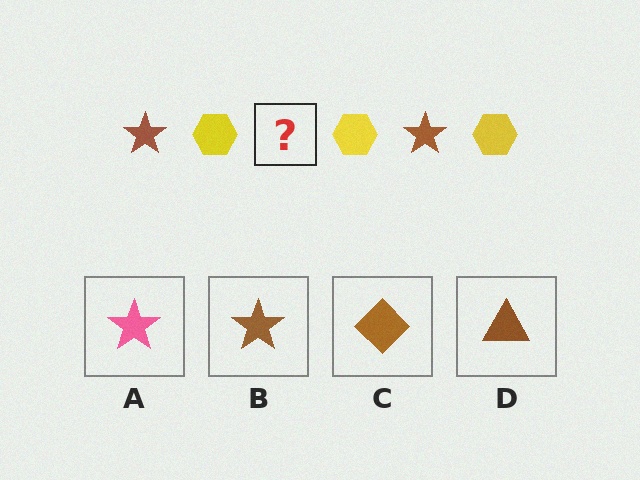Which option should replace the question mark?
Option B.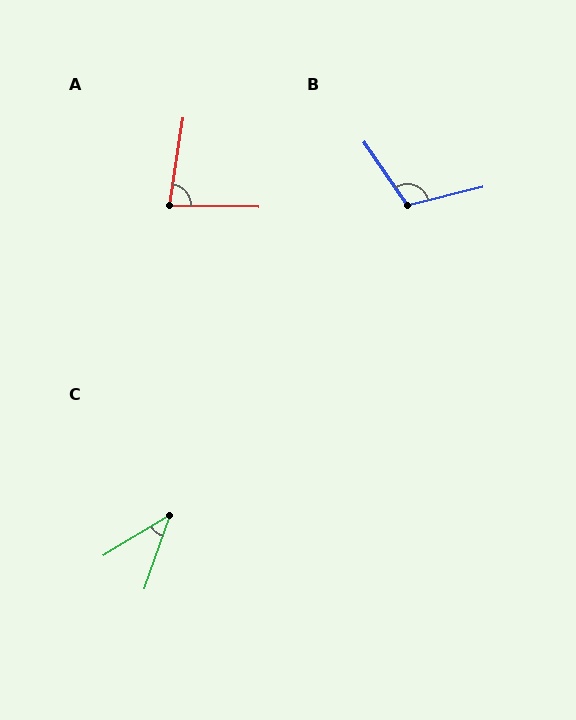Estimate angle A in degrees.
Approximately 82 degrees.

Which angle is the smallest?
C, at approximately 40 degrees.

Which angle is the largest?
B, at approximately 111 degrees.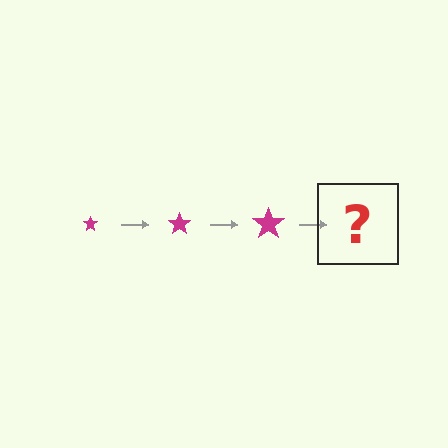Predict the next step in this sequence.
The next step is a magenta star, larger than the previous one.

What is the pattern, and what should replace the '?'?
The pattern is that the star gets progressively larger each step. The '?' should be a magenta star, larger than the previous one.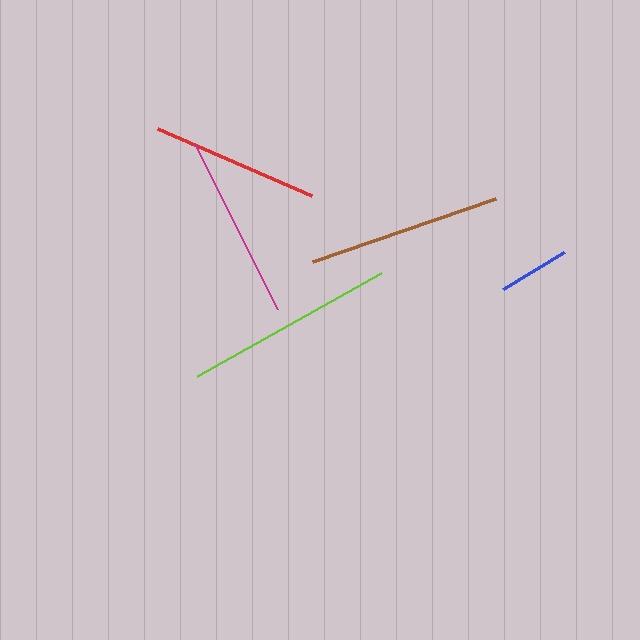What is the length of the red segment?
The red segment is approximately 168 pixels long.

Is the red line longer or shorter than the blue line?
The red line is longer than the blue line.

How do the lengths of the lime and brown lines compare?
The lime and brown lines are approximately the same length.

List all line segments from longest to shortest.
From longest to shortest: lime, brown, magenta, red, blue.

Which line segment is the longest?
The lime line is the longest at approximately 211 pixels.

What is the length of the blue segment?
The blue segment is approximately 71 pixels long.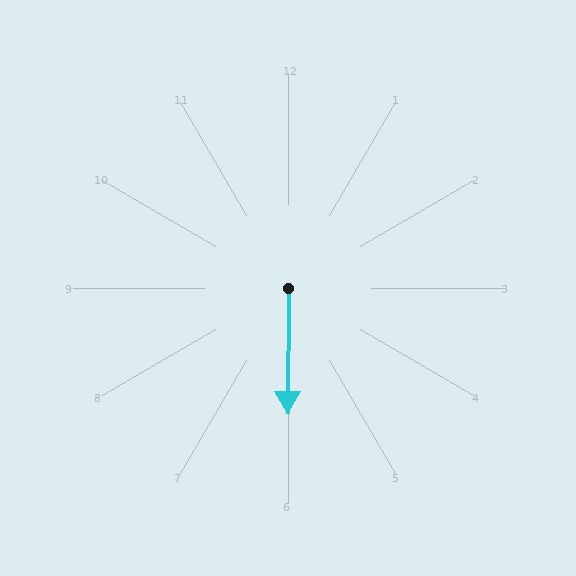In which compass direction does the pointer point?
South.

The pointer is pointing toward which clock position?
Roughly 6 o'clock.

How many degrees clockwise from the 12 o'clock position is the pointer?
Approximately 180 degrees.